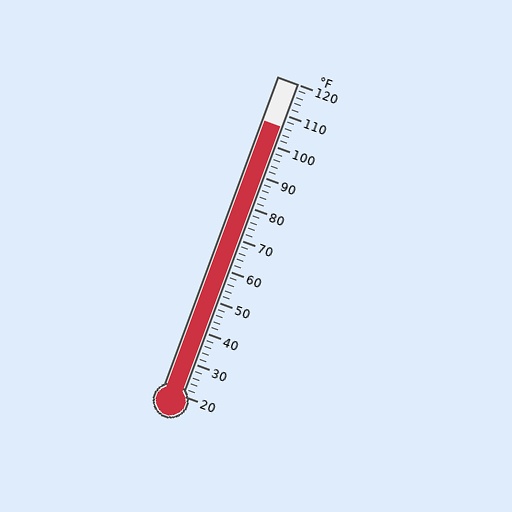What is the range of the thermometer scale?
The thermometer scale ranges from 20°F to 120°F.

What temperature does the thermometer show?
The thermometer shows approximately 106°F.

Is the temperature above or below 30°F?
The temperature is above 30°F.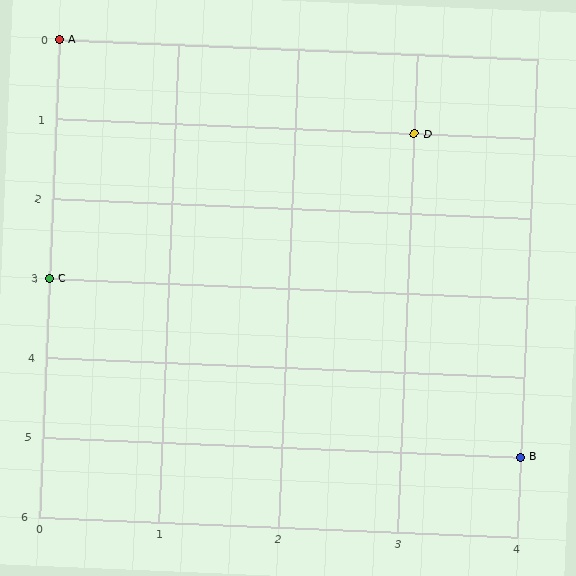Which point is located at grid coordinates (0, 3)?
Point C is at (0, 3).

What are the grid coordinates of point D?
Point D is at grid coordinates (3, 1).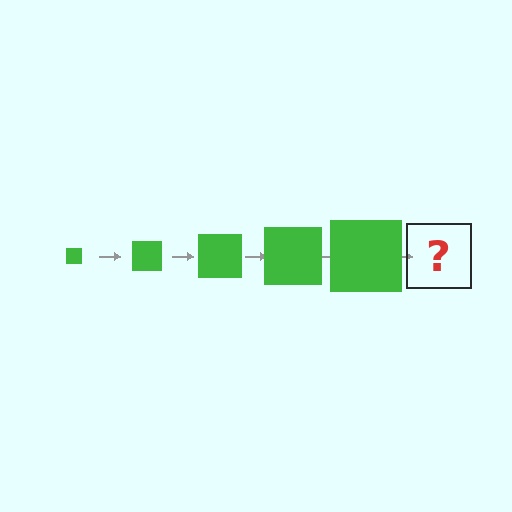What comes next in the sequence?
The next element should be a green square, larger than the previous one.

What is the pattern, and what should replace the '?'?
The pattern is that the square gets progressively larger each step. The '?' should be a green square, larger than the previous one.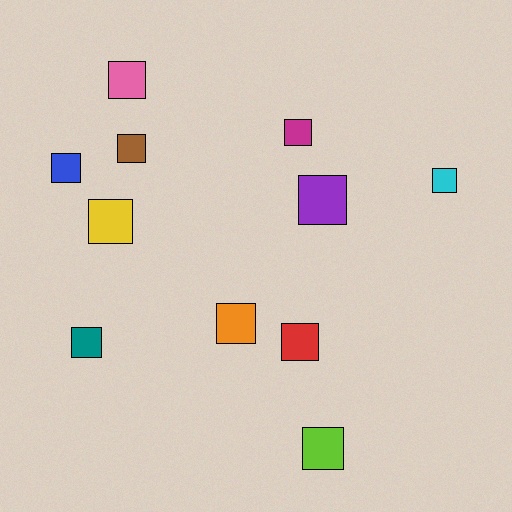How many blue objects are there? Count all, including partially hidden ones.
There is 1 blue object.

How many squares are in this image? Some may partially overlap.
There are 11 squares.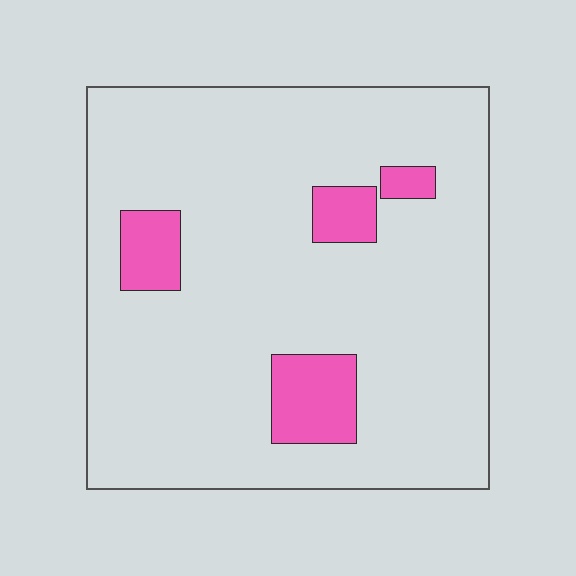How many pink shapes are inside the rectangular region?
4.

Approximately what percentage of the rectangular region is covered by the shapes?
Approximately 10%.